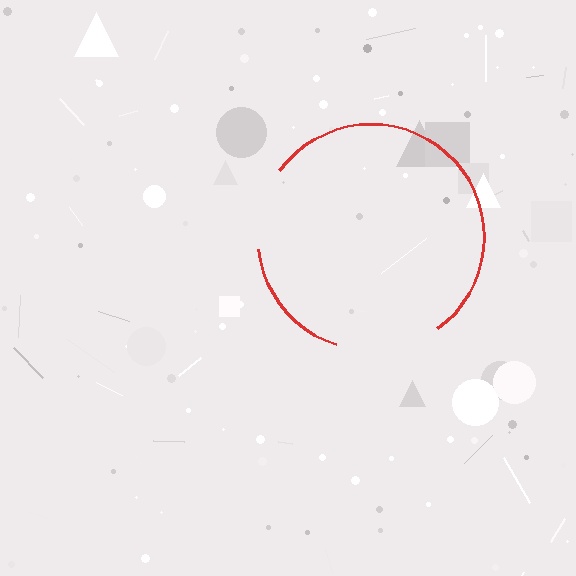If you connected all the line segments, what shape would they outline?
They would outline a circle.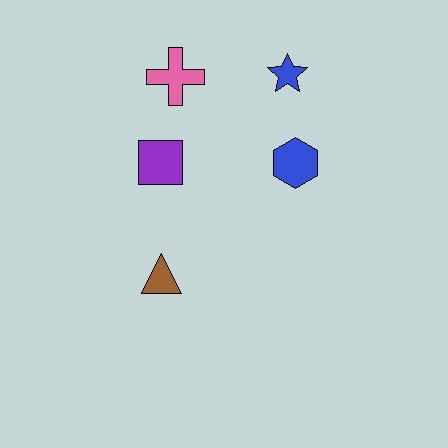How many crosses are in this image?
There is 1 cross.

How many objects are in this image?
There are 5 objects.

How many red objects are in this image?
There are no red objects.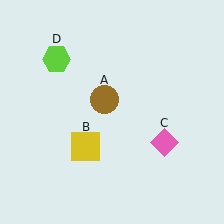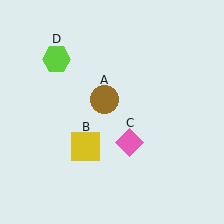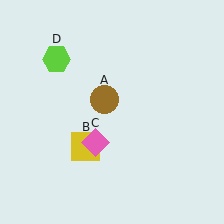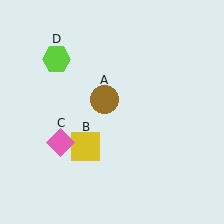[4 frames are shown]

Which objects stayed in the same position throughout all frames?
Brown circle (object A) and yellow square (object B) and lime hexagon (object D) remained stationary.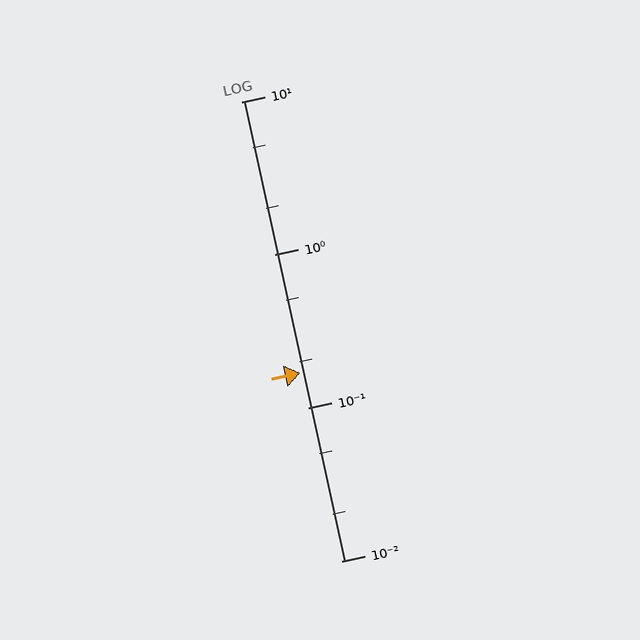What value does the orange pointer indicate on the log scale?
The pointer indicates approximately 0.17.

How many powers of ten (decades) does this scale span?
The scale spans 3 decades, from 0.01 to 10.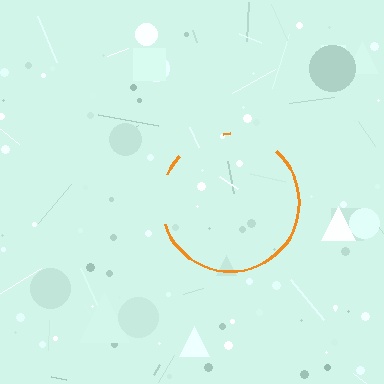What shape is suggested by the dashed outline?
The dashed outline suggests a circle.